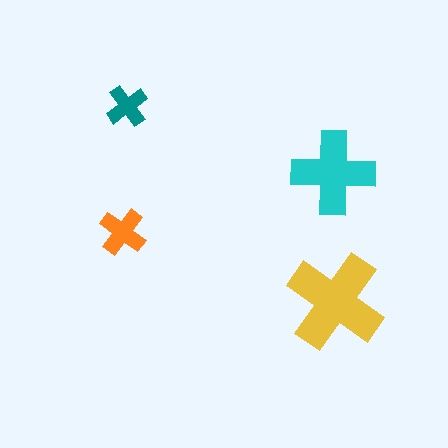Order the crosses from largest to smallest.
the yellow one, the cyan one, the orange one, the teal one.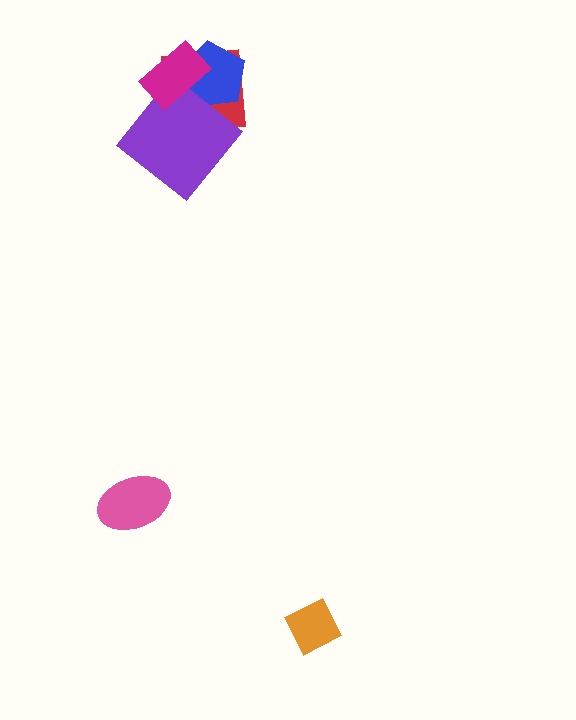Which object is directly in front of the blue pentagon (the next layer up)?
The purple diamond is directly in front of the blue pentagon.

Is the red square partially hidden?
Yes, it is partially covered by another shape.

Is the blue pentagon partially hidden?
Yes, it is partially covered by another shape.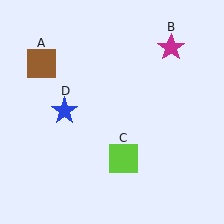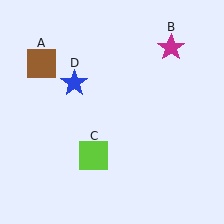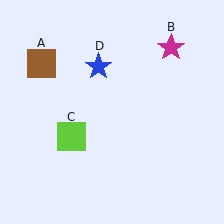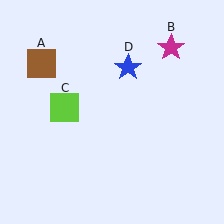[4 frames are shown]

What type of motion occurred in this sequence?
The lime square (object C), blue star (object D) rotated clockwise around the center of the scene.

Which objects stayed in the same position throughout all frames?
Brown square (object A) and magenta star (object B) remained stationary.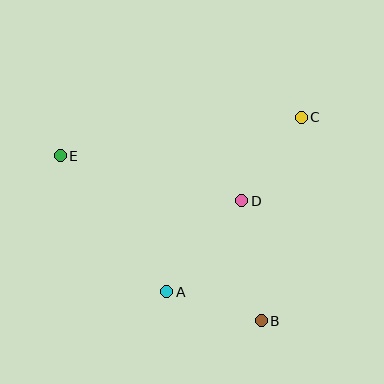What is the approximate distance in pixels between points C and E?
The distance between C and E is approximately 244 pixels.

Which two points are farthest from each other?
Points B and E are farthest from each other.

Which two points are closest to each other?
Points A and B are closest to each other.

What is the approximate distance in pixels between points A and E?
The distance between A and E is approximately 173 pixels.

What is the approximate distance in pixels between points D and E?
The distance between D and E is approximately 187 pixels.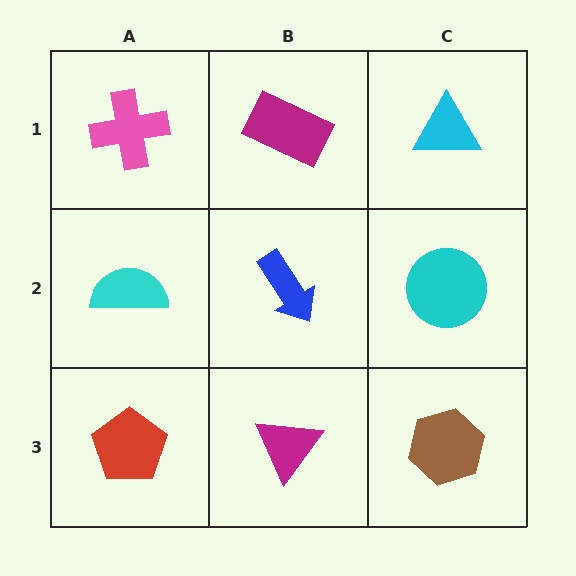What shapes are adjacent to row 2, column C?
A cyan triangle (row 1, column C), a brown hexagon (row 3, column C), a blue arrow (row 2, column B).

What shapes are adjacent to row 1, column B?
A blue arrow (row 2, column B), a pink cross (row 1, column A), a cyan triangle (row 1, column C).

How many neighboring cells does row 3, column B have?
3.